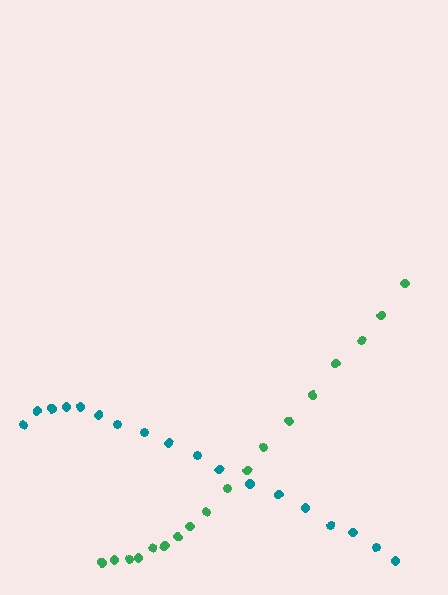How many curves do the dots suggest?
There are 2 distinct paths.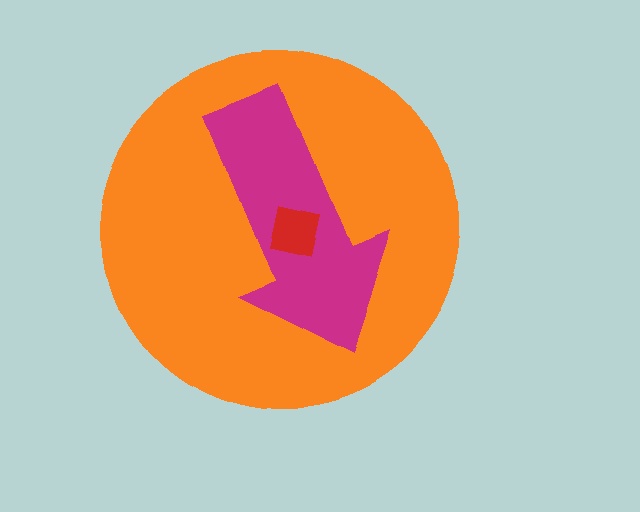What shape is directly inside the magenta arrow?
The red square.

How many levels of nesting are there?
3.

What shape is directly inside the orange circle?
The magenta arrow.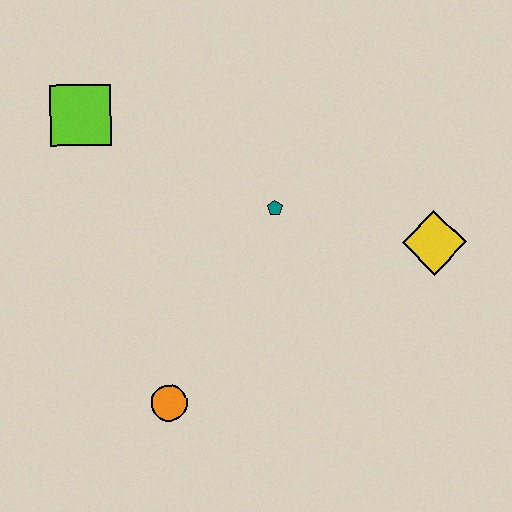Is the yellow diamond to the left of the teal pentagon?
No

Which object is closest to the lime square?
The teal pentagon is closest to the lime square.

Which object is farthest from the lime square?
The yellow diamond is farthest from the lime square.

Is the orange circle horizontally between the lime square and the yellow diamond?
Yes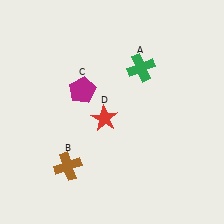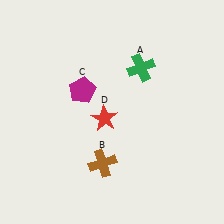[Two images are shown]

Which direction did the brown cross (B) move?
The brown cross (B) moved right.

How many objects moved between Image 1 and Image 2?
1 object moved between the two images.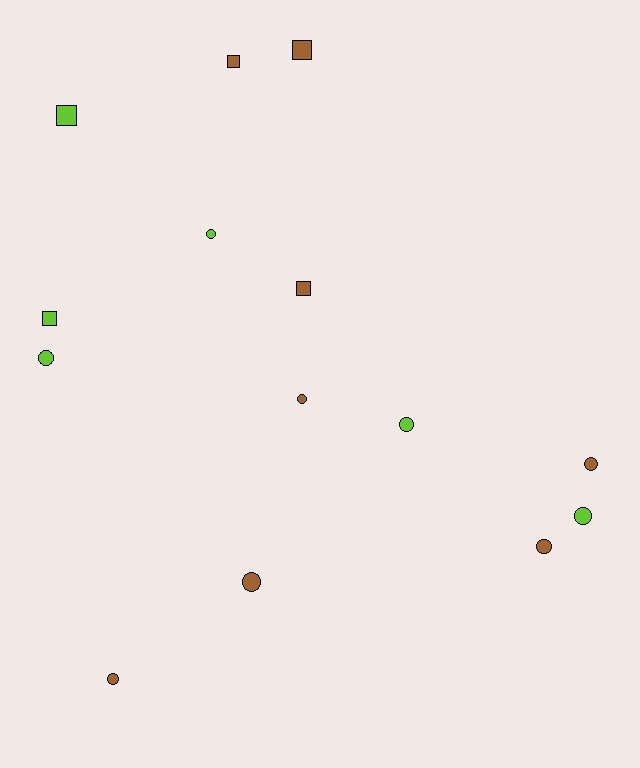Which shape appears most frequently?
Circle, with 9 objects.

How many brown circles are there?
There are 5 brown circles.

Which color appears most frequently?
Brown, with 8 objects.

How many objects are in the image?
There are 14 objects.